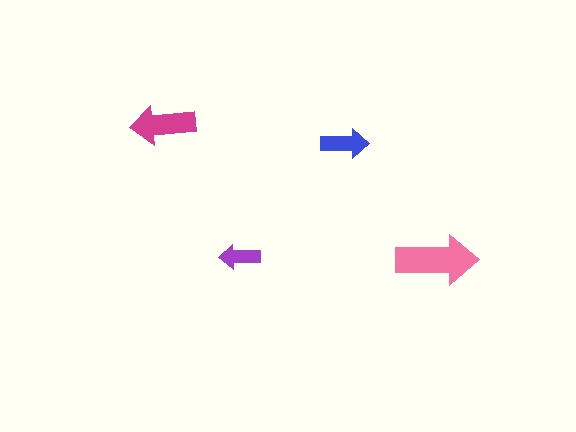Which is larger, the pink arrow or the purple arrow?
The pink one.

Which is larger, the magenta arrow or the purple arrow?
The magenta one.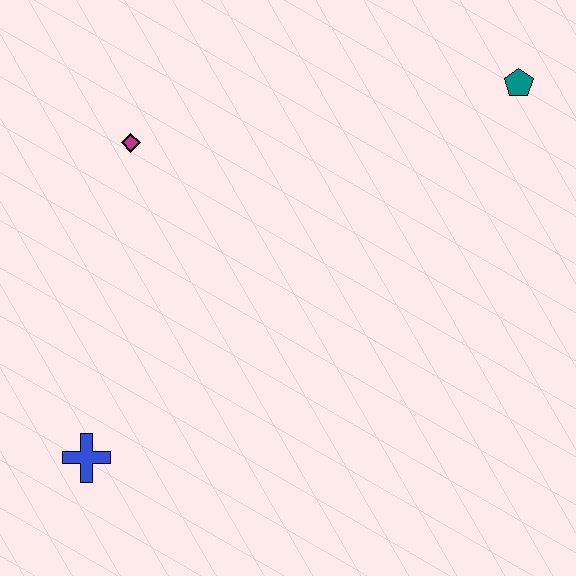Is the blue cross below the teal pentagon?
Yes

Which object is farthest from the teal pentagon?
The blue cross is farthest from the teal pentagon.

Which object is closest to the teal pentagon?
The magenta diamond is closest to the teal pentagon.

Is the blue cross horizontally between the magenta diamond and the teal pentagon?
No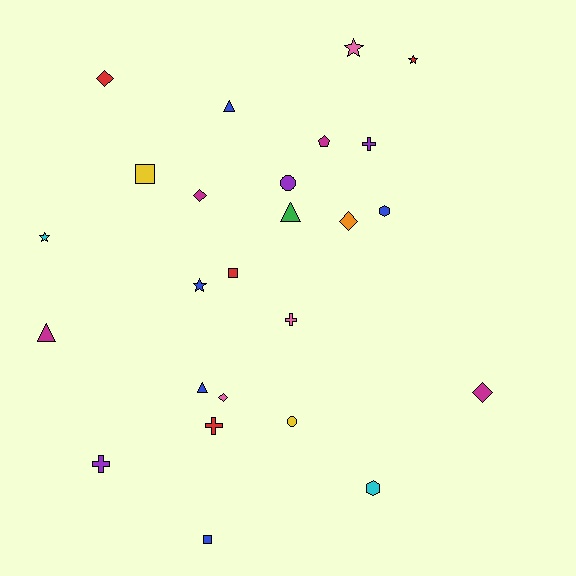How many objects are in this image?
There are 25 objects.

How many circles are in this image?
There are 2 circles.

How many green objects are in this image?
There is 1 green object.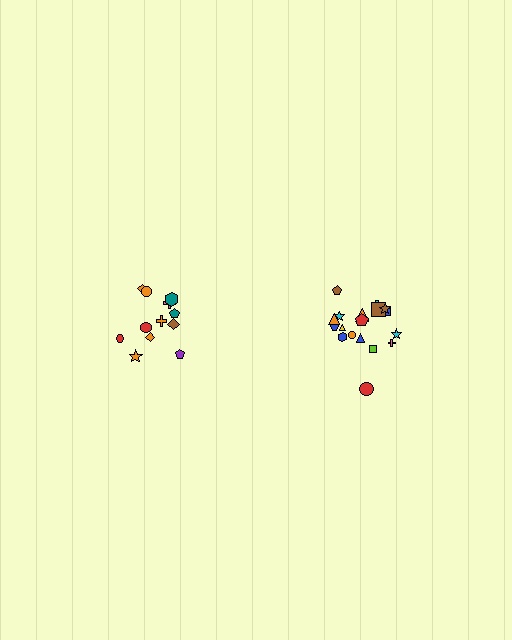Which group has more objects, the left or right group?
The right group.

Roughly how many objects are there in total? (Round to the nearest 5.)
Roughly 30 objects in total.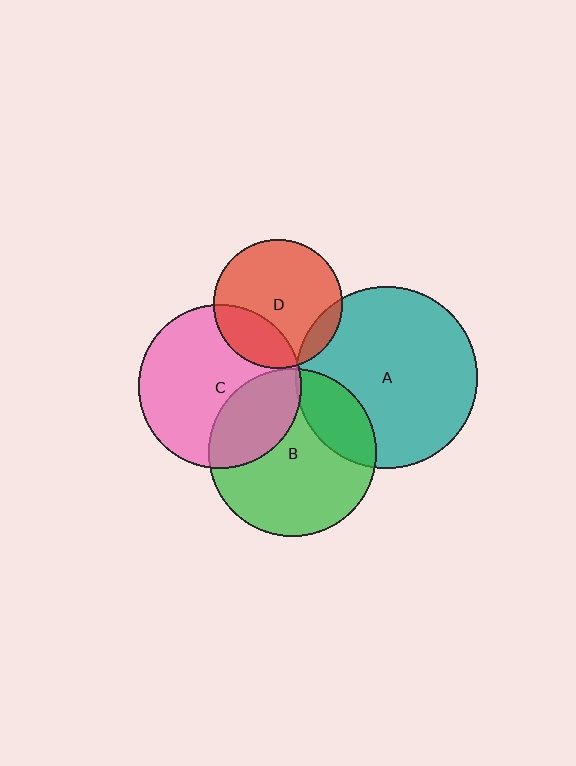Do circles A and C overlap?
Yes.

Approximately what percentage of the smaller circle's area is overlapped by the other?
Approximately 5%.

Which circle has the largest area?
Circle A (teal).